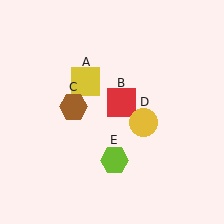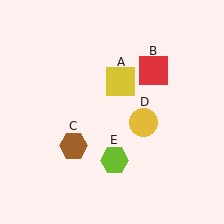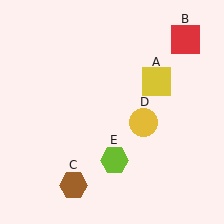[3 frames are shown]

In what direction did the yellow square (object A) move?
The yellow square (object A) moved right.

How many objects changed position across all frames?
3 objects changed position: yellow square (object A), red square (object B), brown hexagon (object C).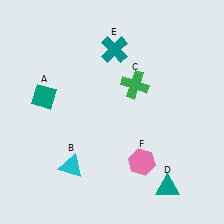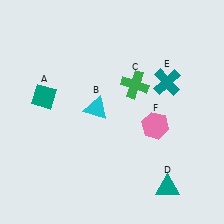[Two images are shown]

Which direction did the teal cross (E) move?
The teal cross (E) moved right.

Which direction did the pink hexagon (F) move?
The pink hexagon (F) moved up.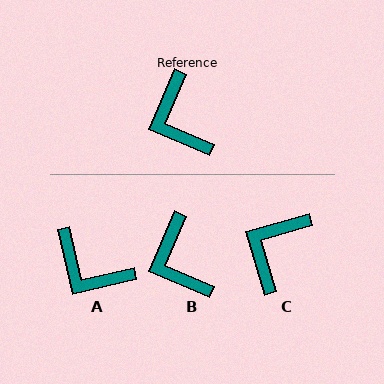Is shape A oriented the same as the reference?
No, it is off by about 37 degrees.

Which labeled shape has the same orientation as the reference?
B.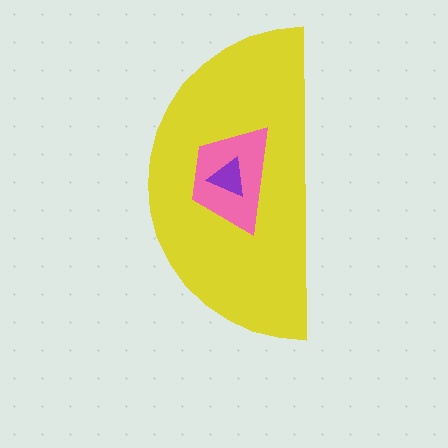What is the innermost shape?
The purple triangle.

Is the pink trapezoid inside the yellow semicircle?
Yes.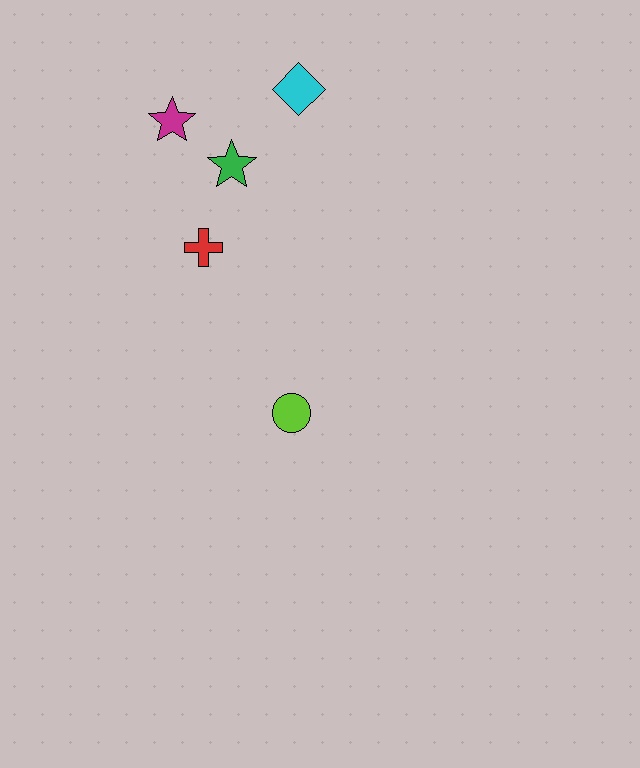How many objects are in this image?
There are 5 objects.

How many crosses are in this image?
There is 1 cross.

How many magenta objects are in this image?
There is 1 magenta object.